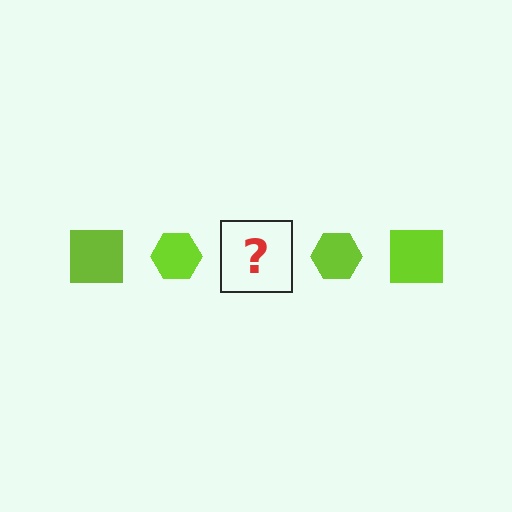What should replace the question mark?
The question mark should be replaced with a lime square.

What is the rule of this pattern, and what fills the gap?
The rule is that the pattern cycles through square, hexagon shapes in lime. The gap should be filled with a lime square.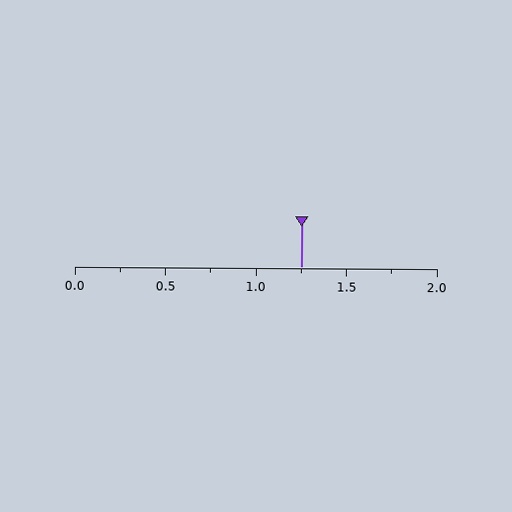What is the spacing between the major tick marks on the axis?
The major ticks are spaced 0.5 apart.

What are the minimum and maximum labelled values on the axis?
The axis runs from 0.0 to 2.0.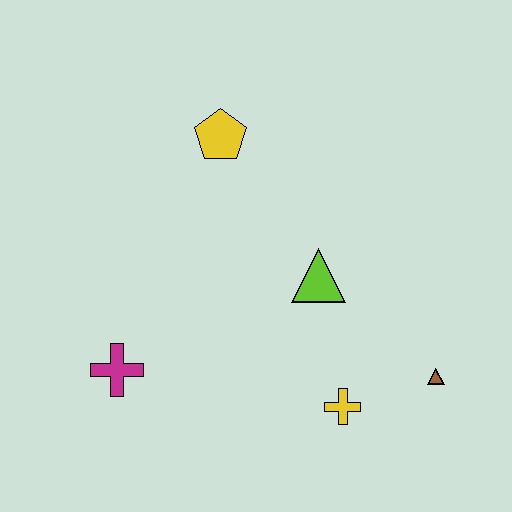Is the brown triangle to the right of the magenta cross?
Yes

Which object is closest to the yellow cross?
The brown triangle is closest to the yellow cross.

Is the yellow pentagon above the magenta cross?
Yes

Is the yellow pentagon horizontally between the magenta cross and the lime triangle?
Yes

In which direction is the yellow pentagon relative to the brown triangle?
The yellow pentagon is above the brown triangle.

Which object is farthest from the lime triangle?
The magenta cross is farthest from the lime triangle.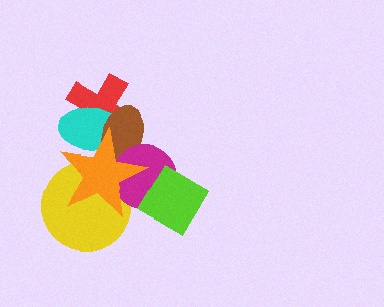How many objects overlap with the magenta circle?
4 objects overlap with the magenta circle.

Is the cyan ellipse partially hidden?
Yes, it is partially covered by another shape.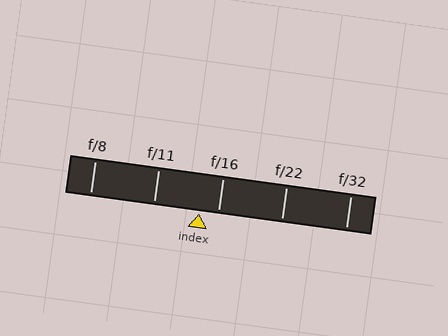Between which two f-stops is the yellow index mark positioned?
The index mark is between f/11 and f/16.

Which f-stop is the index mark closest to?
The index mark is closest to f/16.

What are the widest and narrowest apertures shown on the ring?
The widest aperture shown is f/8 and the narrowest is f/32.